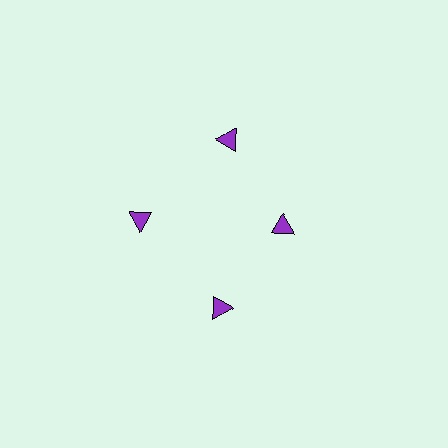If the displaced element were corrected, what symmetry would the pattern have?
It would have 4-fold rotational symmetry — the pattern would map onto itself every 90 degrees.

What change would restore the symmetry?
The symmetry would be restored by moving it outward, back onto the ring so that all 4 triangles sit at equal angles and equal distance from the center.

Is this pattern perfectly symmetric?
No. The 4 purple triangles are arranged in a ring, but one element near the 3 o'clock position is pulled inward toward the center, breaking the 4-fold rotational symmetry.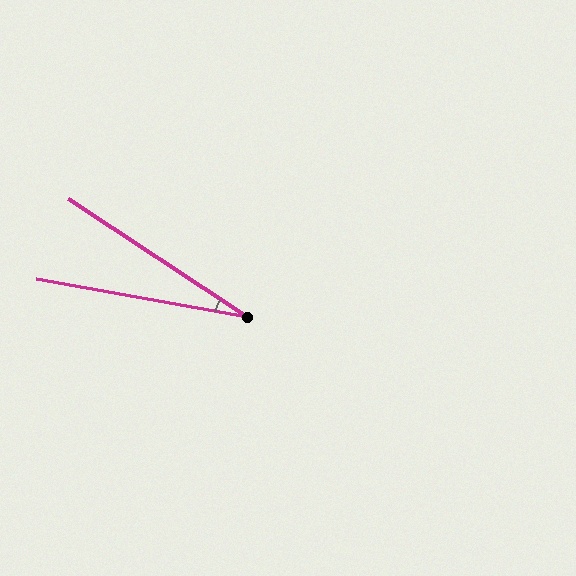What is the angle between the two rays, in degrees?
Approximately 23 degrees.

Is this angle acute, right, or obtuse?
It is acute.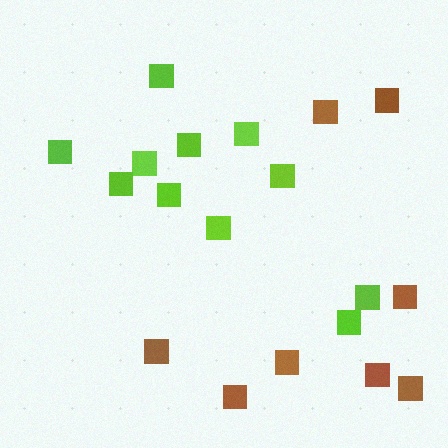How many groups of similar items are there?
There are 2 groups: one group of lime squares (11) and one group of brown squares (8).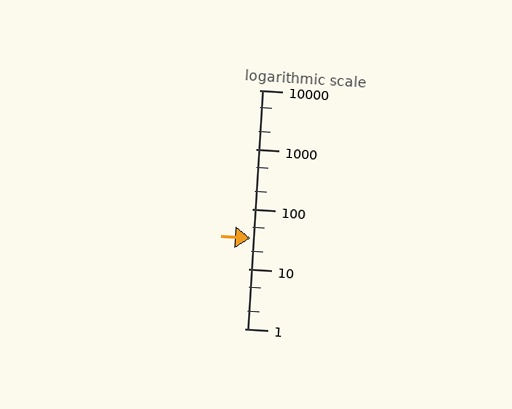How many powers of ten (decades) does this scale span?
The scale spans 4 decades, from 1 to 10000.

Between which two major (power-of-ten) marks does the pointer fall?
The pointer is between 10 and 100.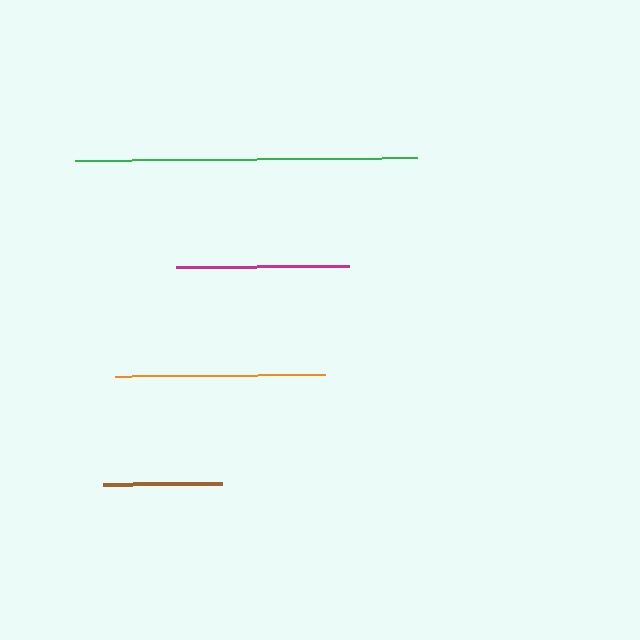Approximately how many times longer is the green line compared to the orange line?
The green line is approximately 1.6 times the length of the orange line.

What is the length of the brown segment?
The brown segment is approximately 120 pixels long.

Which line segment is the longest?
The green line is the longest at approximately 342 pixels.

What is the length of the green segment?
The green segment is approximately 342 pixels long.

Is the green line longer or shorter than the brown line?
The green line is longer than the brown line.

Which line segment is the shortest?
The brown line is the shortest at approximately 120 pixels.